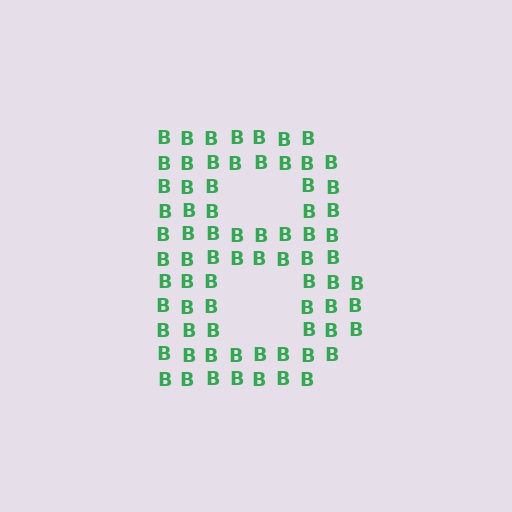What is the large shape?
The large shape is the letter B.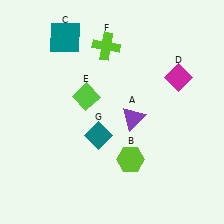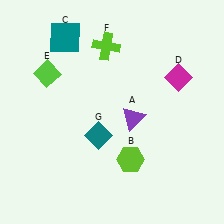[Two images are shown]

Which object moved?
The lime diamond (E) moved left.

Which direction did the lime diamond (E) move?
The lime diamond (E) moved left.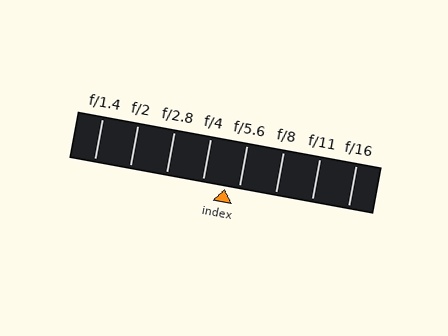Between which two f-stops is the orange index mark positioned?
The index mark is between f/4 and f/5.6.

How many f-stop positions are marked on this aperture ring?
There are 8 f-stop positions marked.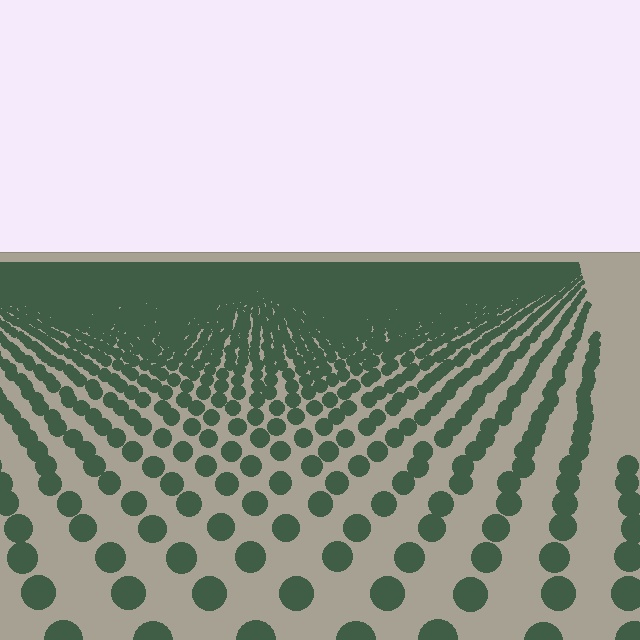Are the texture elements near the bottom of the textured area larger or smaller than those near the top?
Larger. Near the bottom, elements are closer to the viewer and appear at a bigger on-screen size.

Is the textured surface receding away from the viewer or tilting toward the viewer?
The surface is receding away from the viewer. Texture elements get smaller and denser toward the top.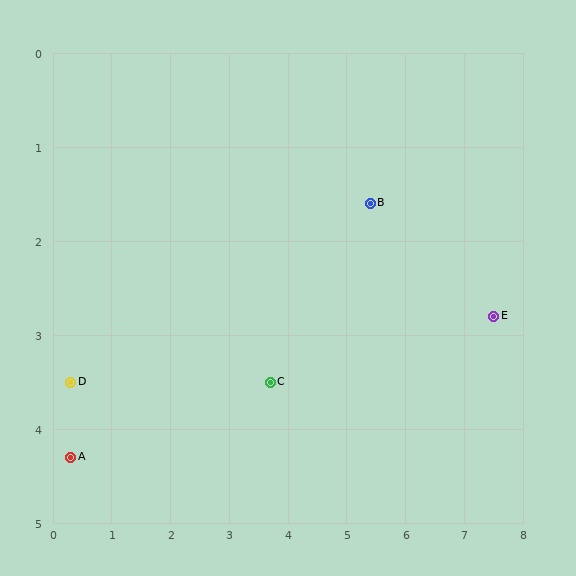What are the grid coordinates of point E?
Point E is at approximately (7.5, 2.8).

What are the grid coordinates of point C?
Point C is at approximately (3.7, 3.5).